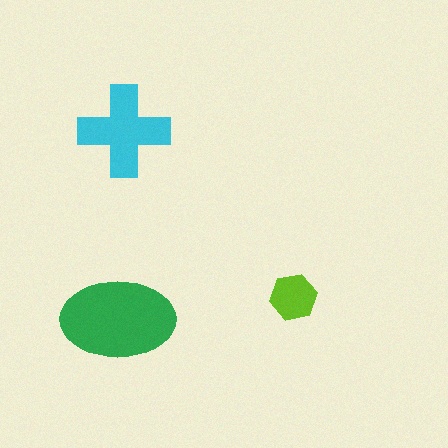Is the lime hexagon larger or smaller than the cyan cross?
Smaller.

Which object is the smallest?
The lime hexagon.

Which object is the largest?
The green ellipse.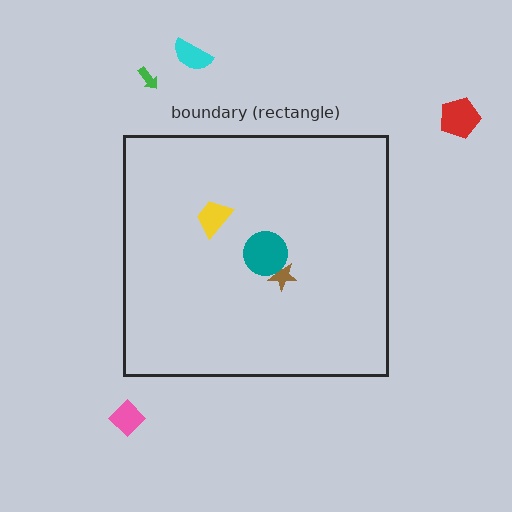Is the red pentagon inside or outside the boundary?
Outside.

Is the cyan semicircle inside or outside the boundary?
Outside.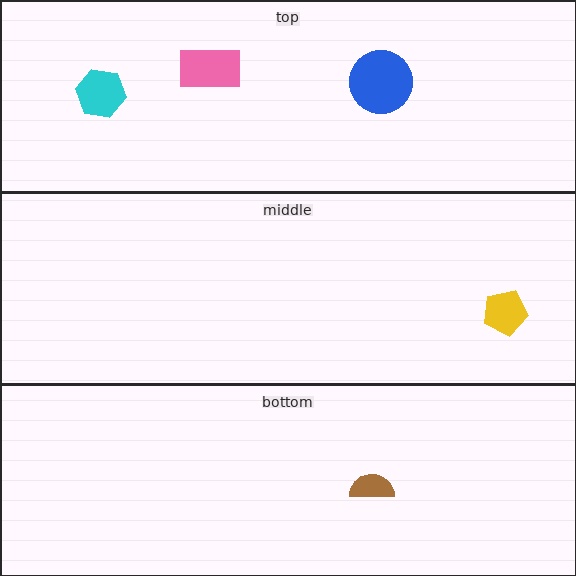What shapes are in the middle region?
The yellow pentagon.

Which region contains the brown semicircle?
The bottom region.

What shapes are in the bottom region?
The brown semicircle.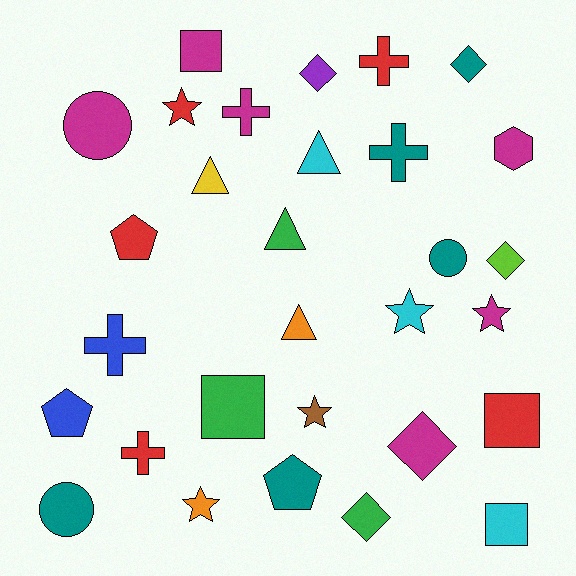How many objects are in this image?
There are 30 objects.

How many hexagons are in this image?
There is 1 hexagon.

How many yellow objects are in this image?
There is 1 yellow object.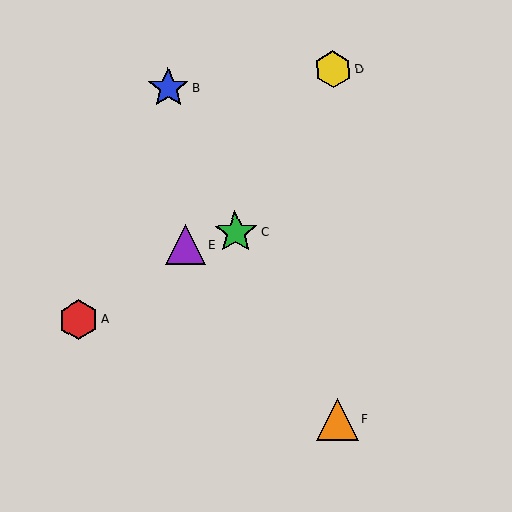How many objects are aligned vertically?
2 objects (D, F) are aligned vertically.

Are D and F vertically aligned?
Yes, both are at x≈333.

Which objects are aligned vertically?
Objects D, F are aligned vertically.